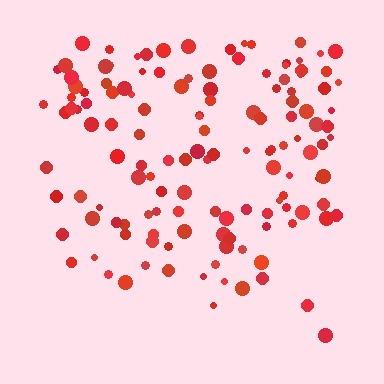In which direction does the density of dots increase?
From bottom to top, with the top side densest.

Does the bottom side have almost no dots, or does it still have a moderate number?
Still a moderate number, just noticeably fewer than the top.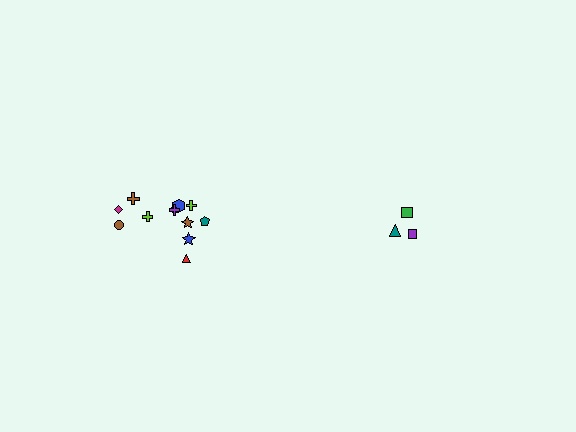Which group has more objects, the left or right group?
The left group.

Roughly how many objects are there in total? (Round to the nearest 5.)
Roughly 15 objects in total.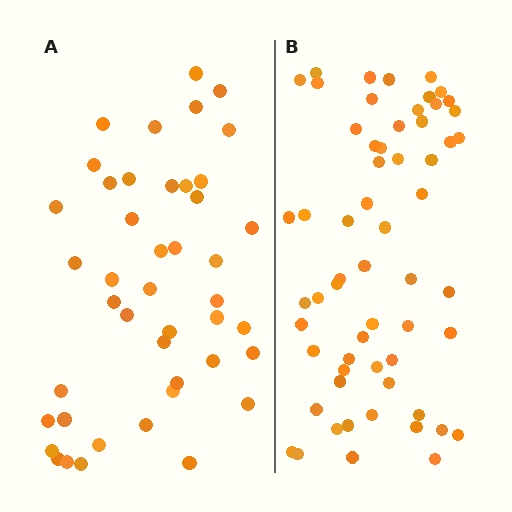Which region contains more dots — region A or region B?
Region B (the right region) has more dots.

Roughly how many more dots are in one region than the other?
Region B has approximately 15 more dots than region A.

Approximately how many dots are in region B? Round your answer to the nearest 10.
About 60 dots.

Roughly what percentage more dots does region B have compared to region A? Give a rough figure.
About 35% more.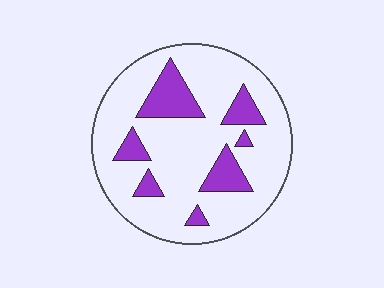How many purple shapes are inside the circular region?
7.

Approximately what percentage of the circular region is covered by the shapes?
Approximately 20%.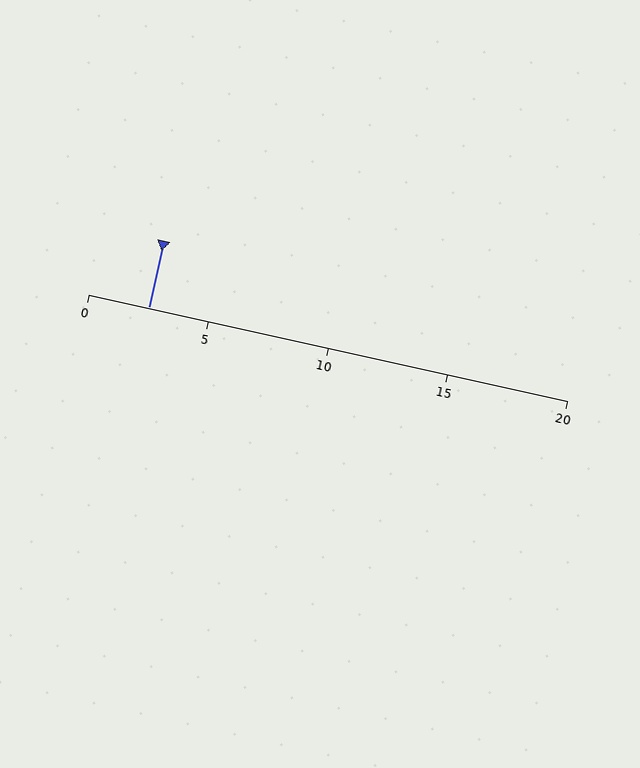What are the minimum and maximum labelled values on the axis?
The axis runs from 0 to 20.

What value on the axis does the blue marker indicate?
The marker indicates approximately 2.5.